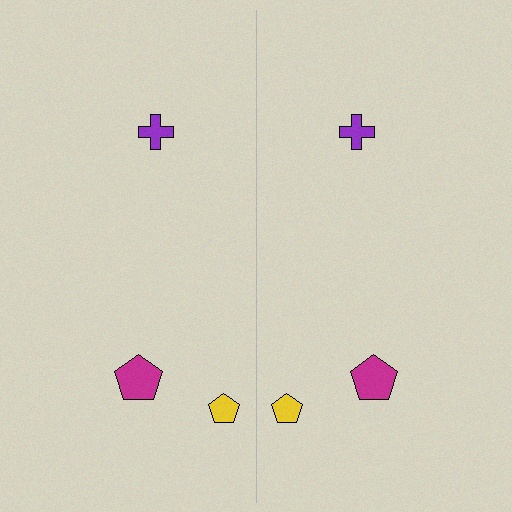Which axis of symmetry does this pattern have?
The pattern has a vertical axis of symmetry running through the center of the image.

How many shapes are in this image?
There are 6 shapes in this image.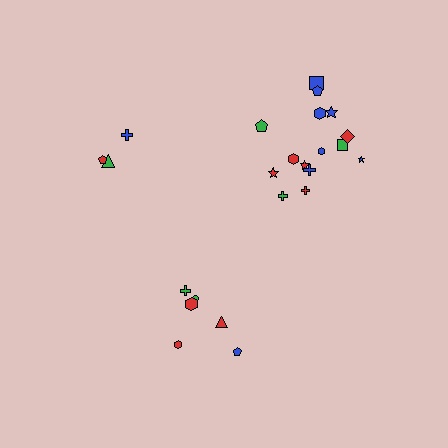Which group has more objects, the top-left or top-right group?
The top-right group.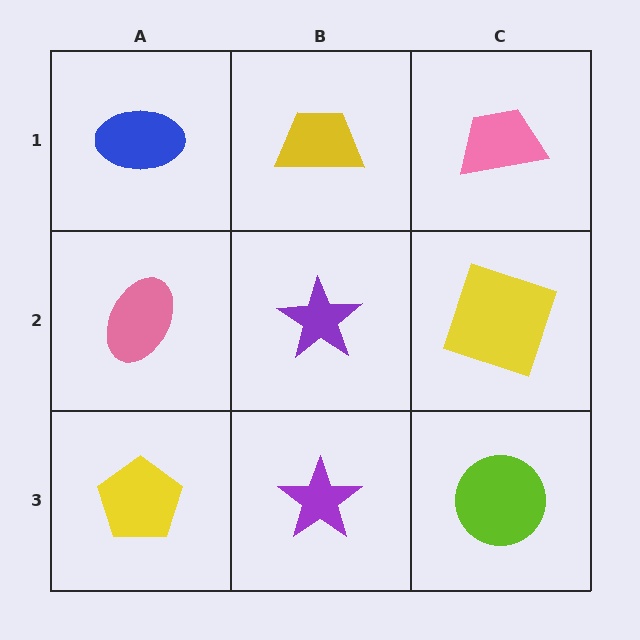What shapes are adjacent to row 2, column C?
A pink trapezoid (row 1, column C), a lime circle (row 3, column C), a purple star (row 2, column B).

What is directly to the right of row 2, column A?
A purple star.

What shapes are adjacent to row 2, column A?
A blue ellipse (row 1, column A), a yellow pentagon (row 3, column A), a purple star (row 2, column B).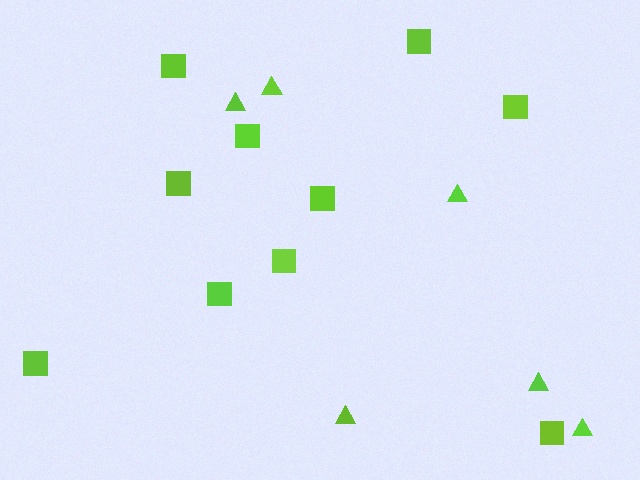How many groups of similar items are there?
There are 2 groups: one group of squares (10) and one group of triangles (6).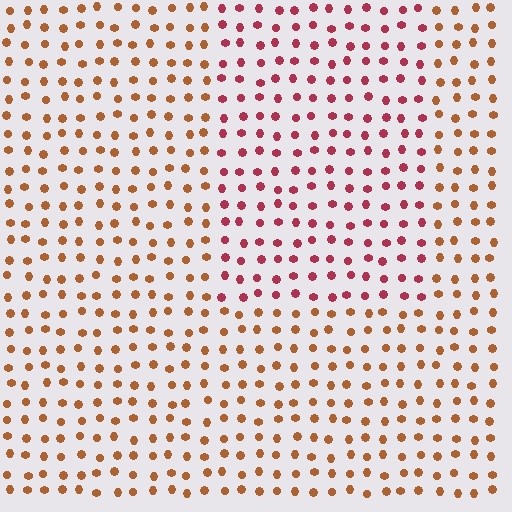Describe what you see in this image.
The image is filled with small brown elements in a uniform arrangement. A rectangle-shaped region is visible where the elements are tinted to a slightly different hue, forming a subtle color boundary.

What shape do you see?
I see a rectangle.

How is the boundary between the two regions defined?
The boundary is defined purely by a slight shift in hue (about 39 degrees). Spacing, size, and orientation are identical on both sides.